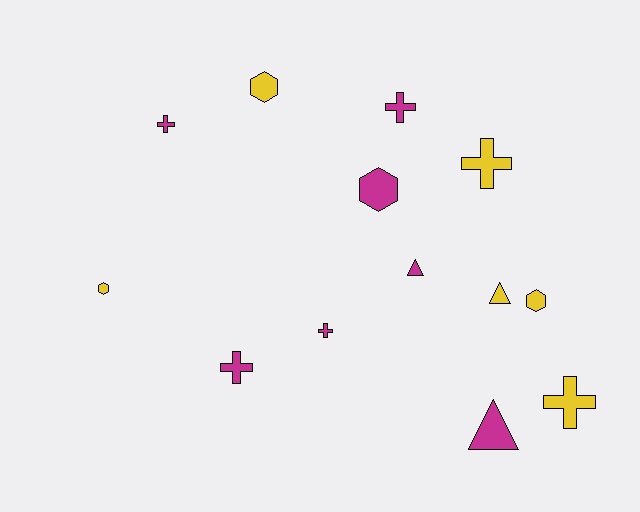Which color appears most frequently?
Magenta, with 7 objects.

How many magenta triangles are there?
There are 2 magenta triangles.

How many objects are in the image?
There are 13 objects.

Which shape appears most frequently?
Cross, with 6 objects.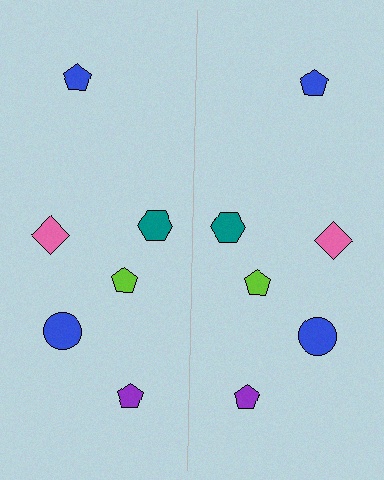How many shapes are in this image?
There are 12 shapes in this image.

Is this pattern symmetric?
Yes, this pattern has bilateral (reflection) symmetry.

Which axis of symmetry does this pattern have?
The pattern has a vertical axis of symmetry running through the center of the image.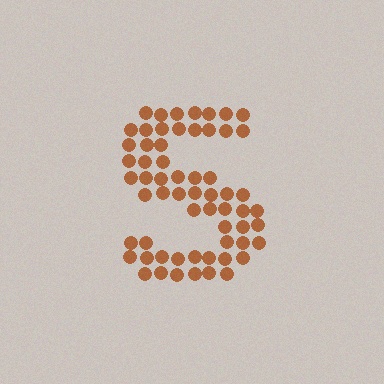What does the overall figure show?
The overall figure shows the letter S.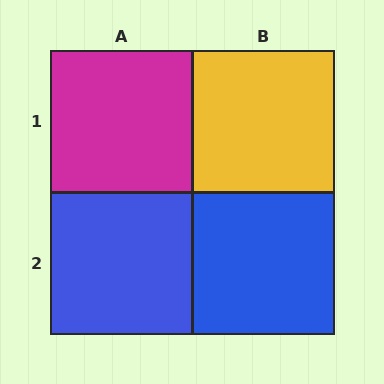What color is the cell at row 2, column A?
Blue.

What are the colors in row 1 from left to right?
Magenta, yellow.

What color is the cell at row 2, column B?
Blue.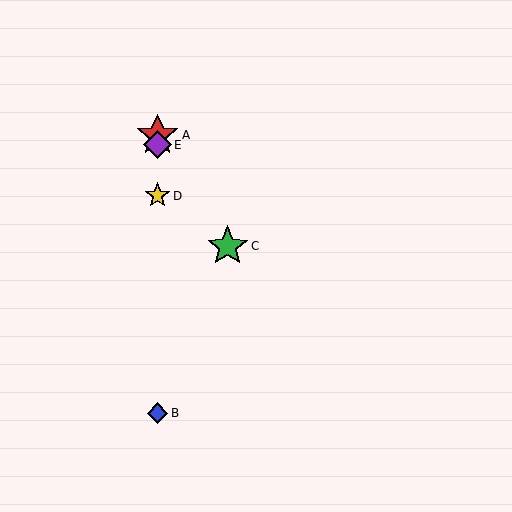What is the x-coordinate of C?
Object C is at x≈228.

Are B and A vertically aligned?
Yes, both are at x≈158.